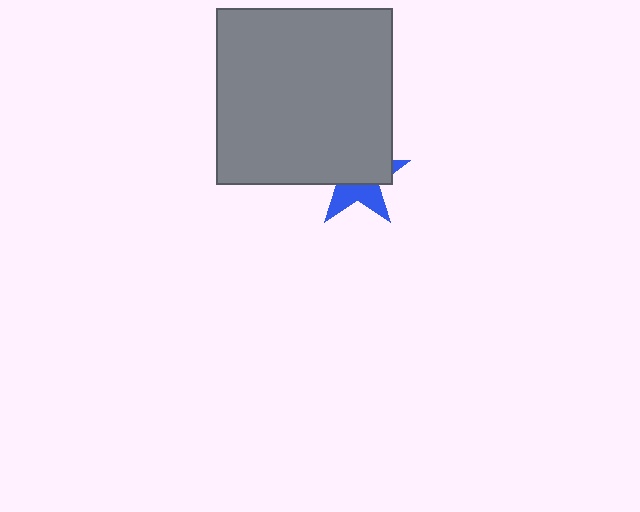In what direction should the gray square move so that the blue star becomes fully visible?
The gray square should move up. That is the shortest direction to clear the overlap and leave the blue star fully visible.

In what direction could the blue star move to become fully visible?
The blue star could move down. That would shift it out from behind the gray square entirely.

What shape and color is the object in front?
The object in front is a gray square.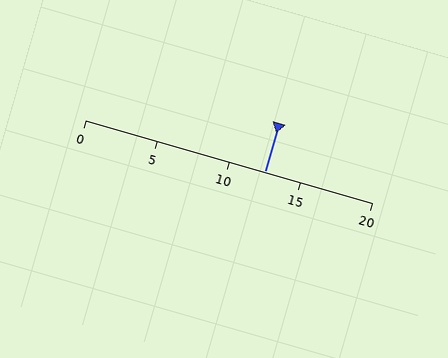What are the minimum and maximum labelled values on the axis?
The axis runs from 0 to 20.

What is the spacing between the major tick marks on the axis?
The major ticks are spaced 5 apart.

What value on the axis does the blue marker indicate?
The marker indicates approximately 12.5.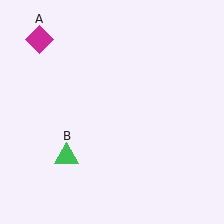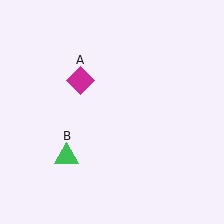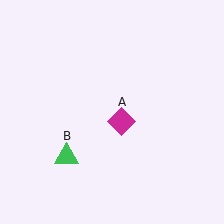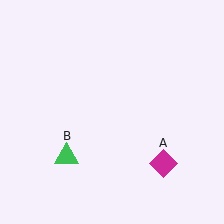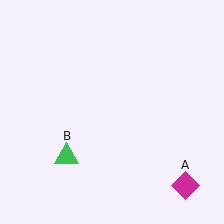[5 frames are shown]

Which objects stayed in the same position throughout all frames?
Green triangle (object B) remained stationary.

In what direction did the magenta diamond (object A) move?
The magenta diamond (object A) moved down and to the right.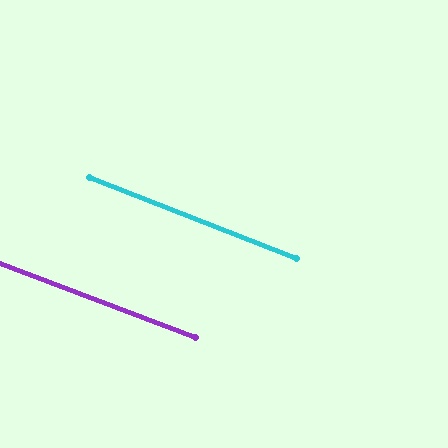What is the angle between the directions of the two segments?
Approximately 1 degree.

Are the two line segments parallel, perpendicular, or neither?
Parallel — their directions differ by only 0.9°.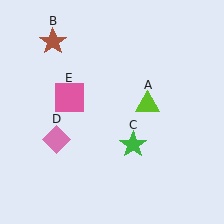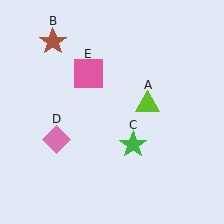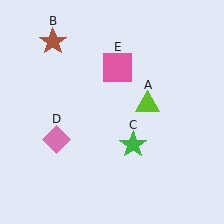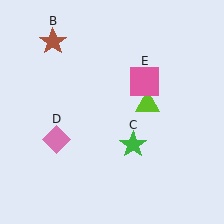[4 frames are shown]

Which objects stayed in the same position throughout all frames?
Lime triangle (object A) and brown star (object B) and green star (object C) and pink diamond (object D) remained stationary.